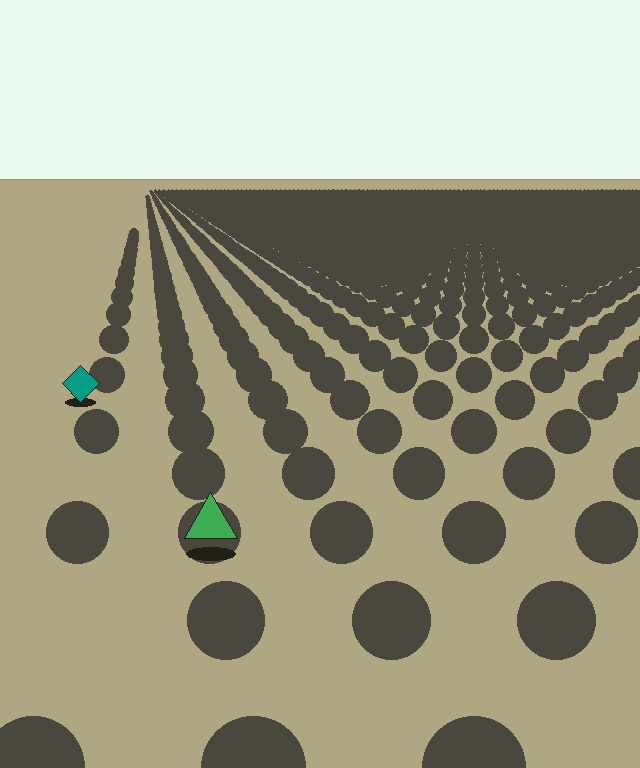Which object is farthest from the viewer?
The teal diamond is farthest from the viewer. It appears smaller and the ground texture around it is denser.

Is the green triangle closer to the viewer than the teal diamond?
Yes. The green triangle is closer — you can tell from the texture gradient: the ground texture is coarser near it.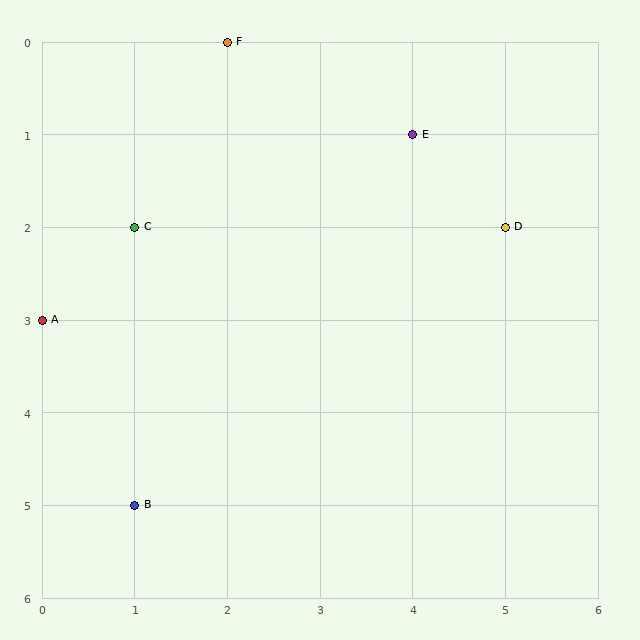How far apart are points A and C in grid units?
Points A and C are 1 column and 1 row apart (about 1.4 grid units diagonally).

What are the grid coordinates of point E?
Point E is at grid coordinates (4, 1).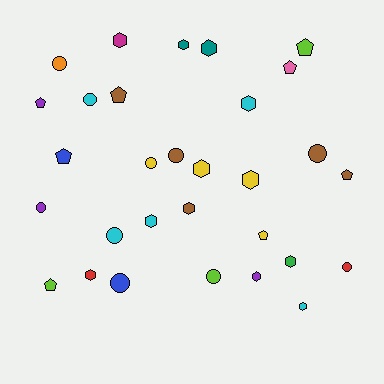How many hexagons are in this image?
There are 12 hexagons.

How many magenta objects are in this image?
There is 1 magenta object.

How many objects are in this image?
There are 30 objects.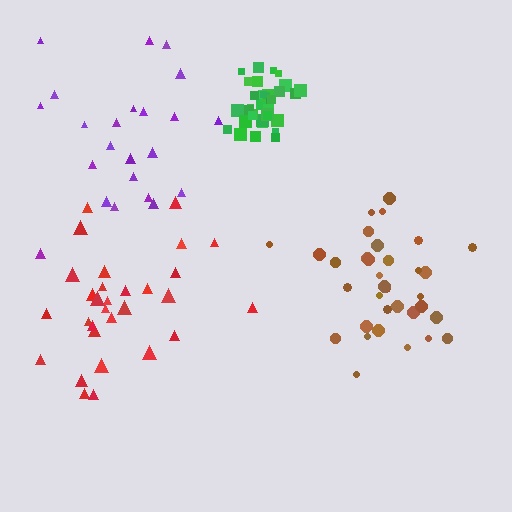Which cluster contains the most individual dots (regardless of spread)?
Green (35).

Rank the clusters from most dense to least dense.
green, brown, red, purple.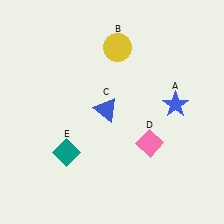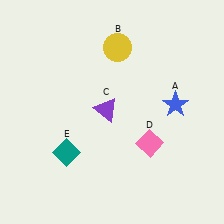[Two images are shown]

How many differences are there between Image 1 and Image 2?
There is 1 difference between the two images.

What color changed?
The triangle (C) changed from blue in Image 1 to purple in Image 2.